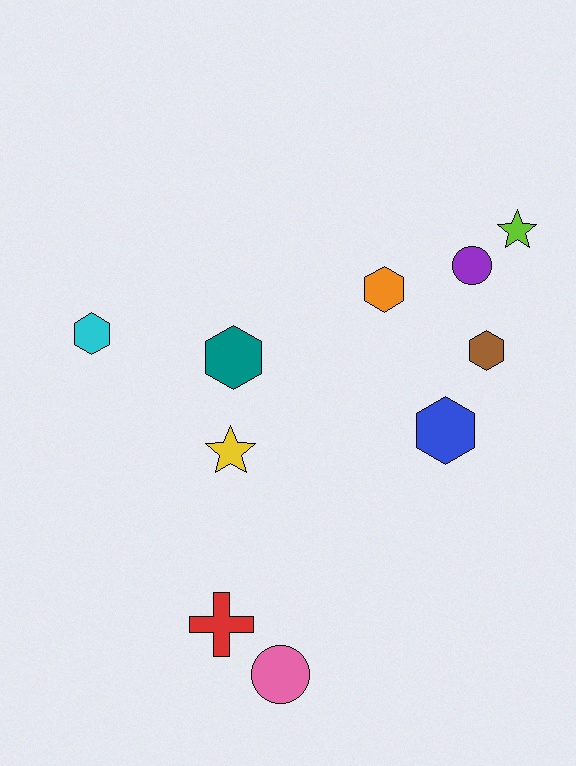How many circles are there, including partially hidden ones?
There are 2 circles.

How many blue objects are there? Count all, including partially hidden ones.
There is 1 blue object.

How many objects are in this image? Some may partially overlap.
There are 10 objects.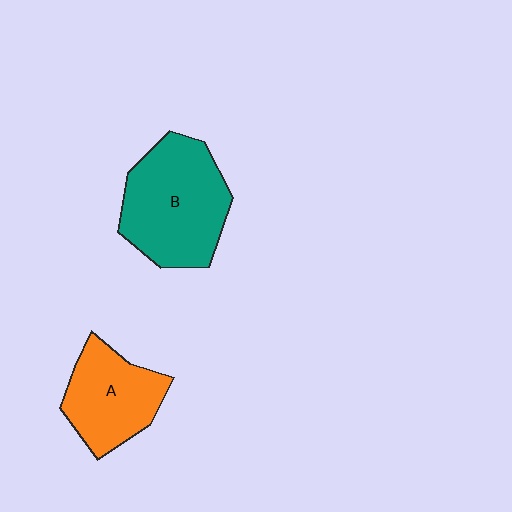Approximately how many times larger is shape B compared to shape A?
Approximately 1.4 times.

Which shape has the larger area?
Shape B (teal).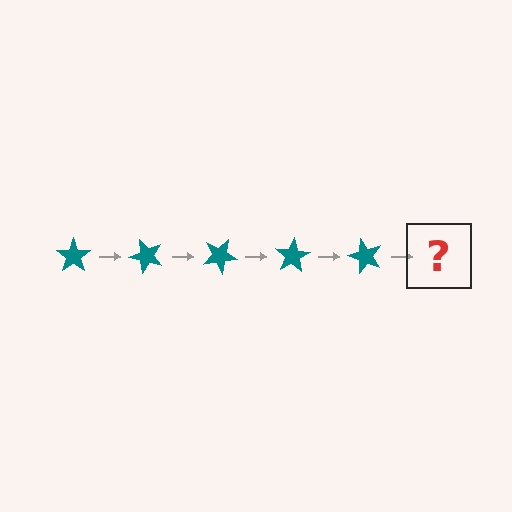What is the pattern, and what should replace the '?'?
The pattern is that the star rotates 50 degrees each step. The '?' should be a teal star rotated 250 degrees.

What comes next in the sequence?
The next element should be a teal star rotated 250 degrees.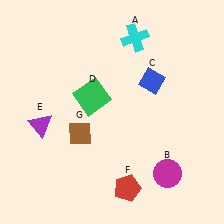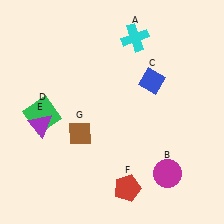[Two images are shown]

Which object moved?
The green square (D) moved left.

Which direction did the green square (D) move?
The green square (D) moved left.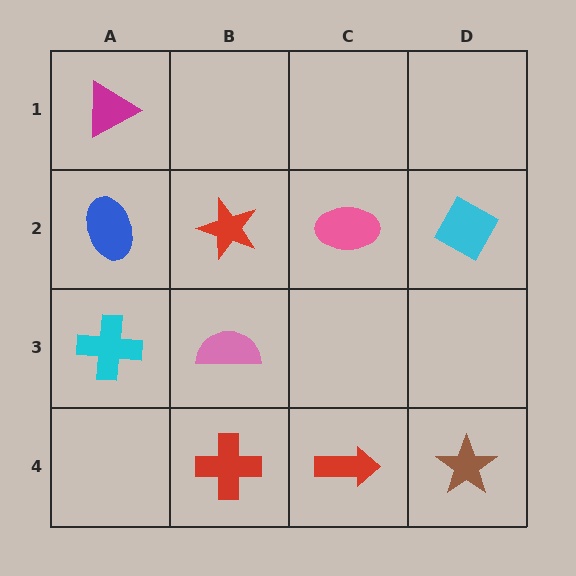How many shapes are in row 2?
4 shapes.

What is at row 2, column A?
A blue ellipse.